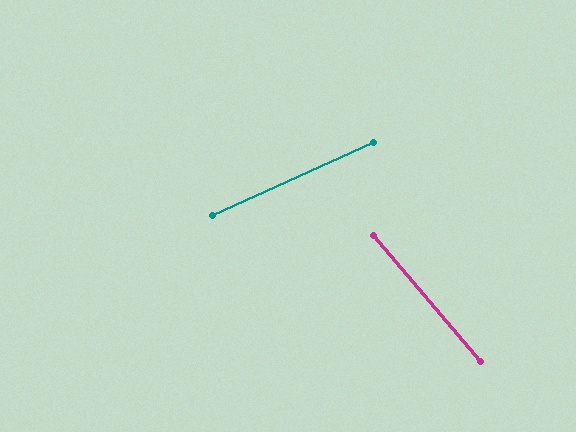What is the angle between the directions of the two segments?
Approximately 74 degrees.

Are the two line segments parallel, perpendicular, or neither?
Neither parallel nor perpendicular — they differ by about 74°.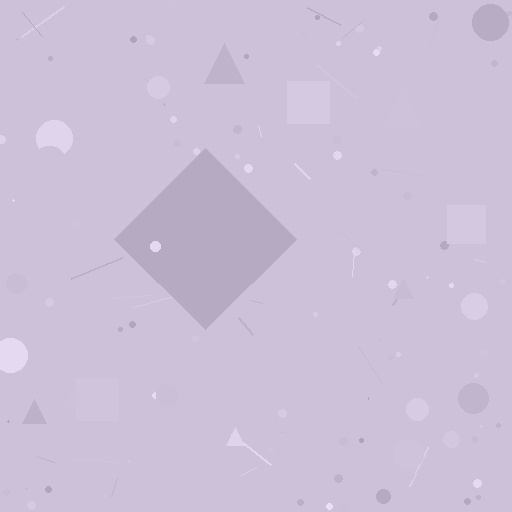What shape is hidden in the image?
A diamond is hidden in the image.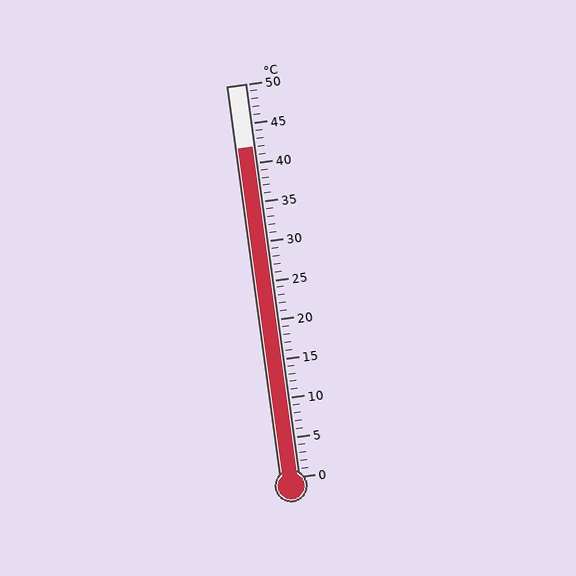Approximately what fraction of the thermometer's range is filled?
The thermometer is filled to approximately 85% of its range.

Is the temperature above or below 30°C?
The temperature is above 30°C.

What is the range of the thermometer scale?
The thermometer scale ranges from 0°C to 50°C.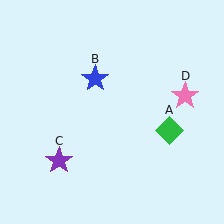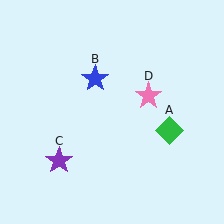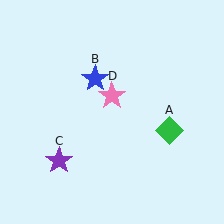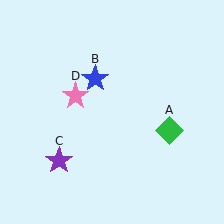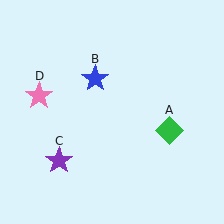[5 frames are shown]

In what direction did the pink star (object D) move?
The pink star (object D) moved left.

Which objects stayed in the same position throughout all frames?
Green diamond (object A) and blue star (object B) and purple star (object C) remained stationary.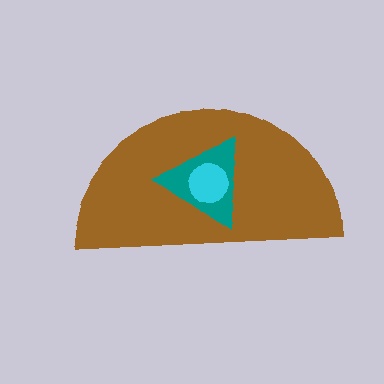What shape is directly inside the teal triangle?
The cyan circle.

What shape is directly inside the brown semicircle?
The teal triangle.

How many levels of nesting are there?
3.